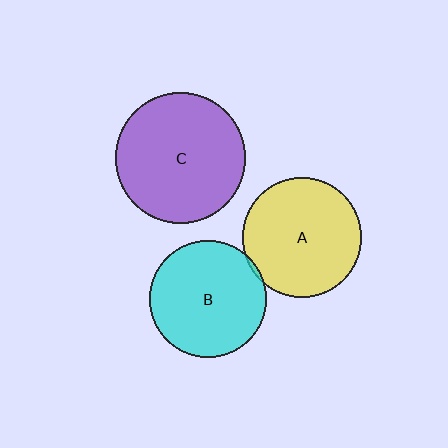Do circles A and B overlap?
Yes.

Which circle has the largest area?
Circle C (purple).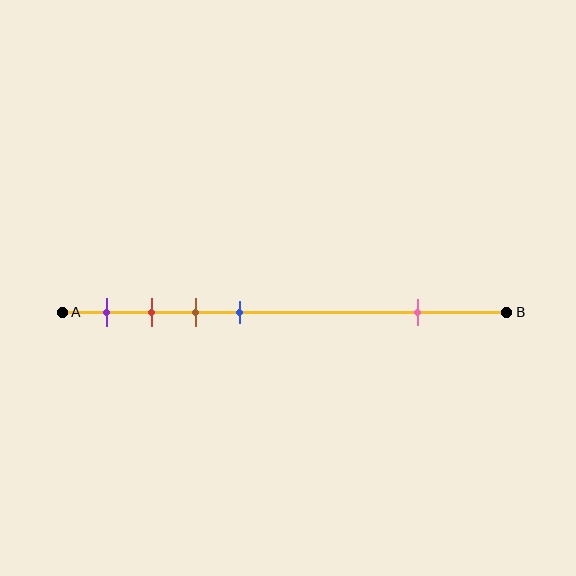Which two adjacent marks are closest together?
The red and brown marks are the closest adjacent pair.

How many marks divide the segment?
There are 5 marks dividing the segment.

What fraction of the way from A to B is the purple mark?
The purple mark is approximately 10% (0.1) of the way from A to B.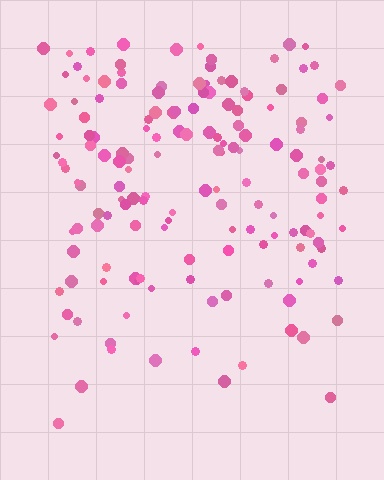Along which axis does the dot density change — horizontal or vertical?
Vertical.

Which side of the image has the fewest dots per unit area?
The bottom.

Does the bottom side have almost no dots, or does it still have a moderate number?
Still a moderate number, just noticeably fewer than the top.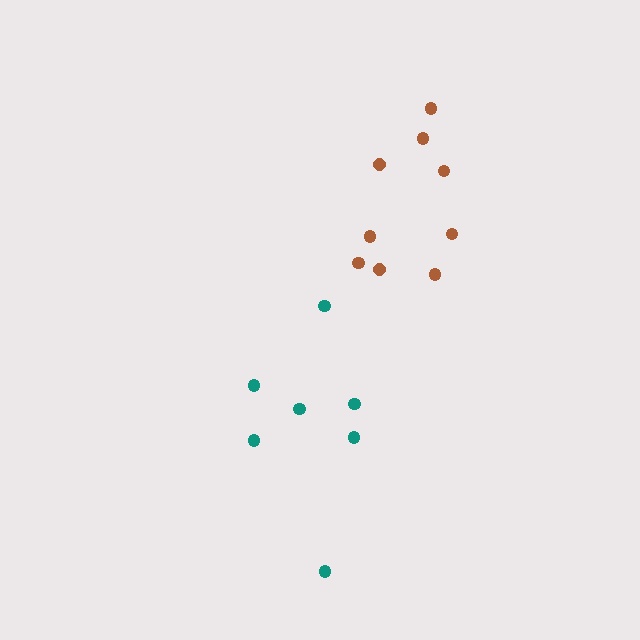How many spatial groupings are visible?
There are 2 spatial groupings.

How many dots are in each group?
Group 1: 7 dots, Group 2: 9 dots (16 total).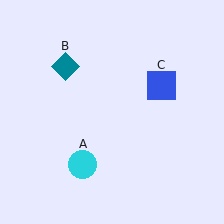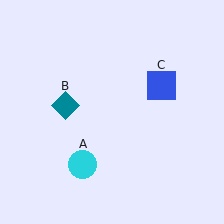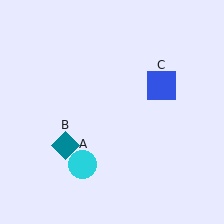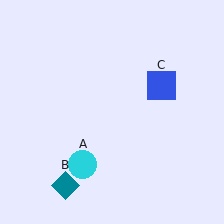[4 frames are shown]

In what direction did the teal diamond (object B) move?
The teal diamond (object B) moved down.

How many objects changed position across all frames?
1 object changed position: teal diamond (object B).